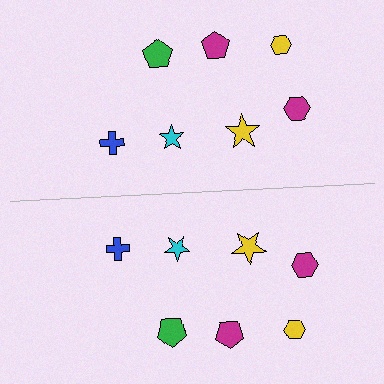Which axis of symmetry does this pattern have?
The pattern has a horizontal axis of symmetry running through the center of the image.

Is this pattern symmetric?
Yes, this pattern has bilateral (reflection) symmetry.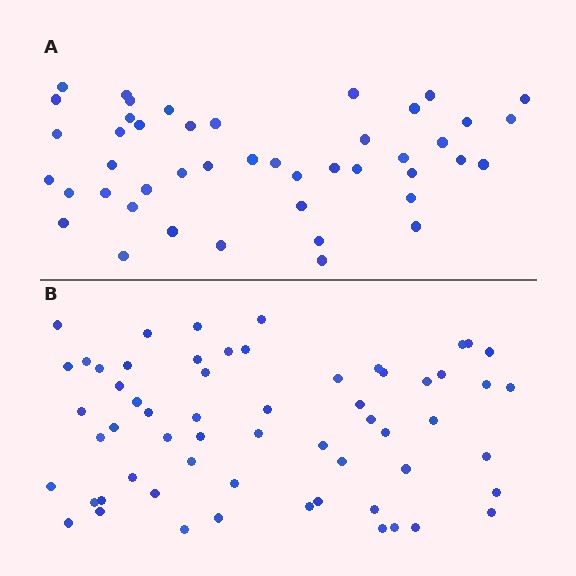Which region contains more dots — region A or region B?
Region B (the bottom region) has more dots.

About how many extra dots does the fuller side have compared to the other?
Region B has approximately 15 more dots than region A.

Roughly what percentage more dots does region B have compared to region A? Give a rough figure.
About 35% more.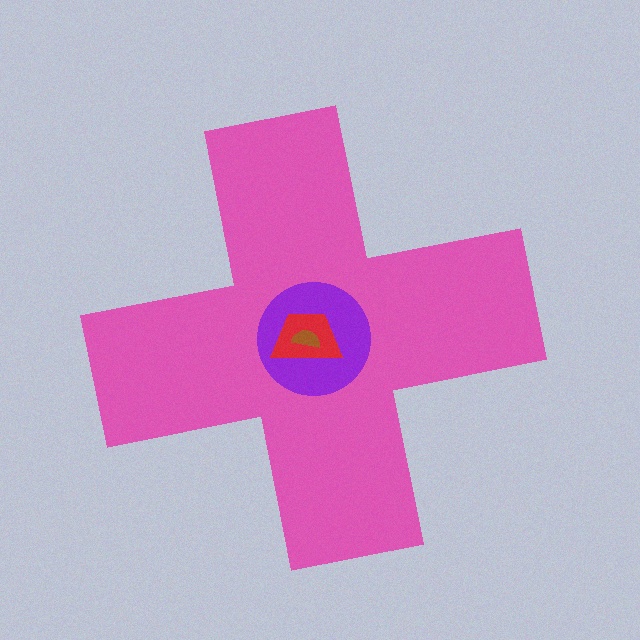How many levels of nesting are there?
4.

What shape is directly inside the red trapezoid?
The brown semicircle.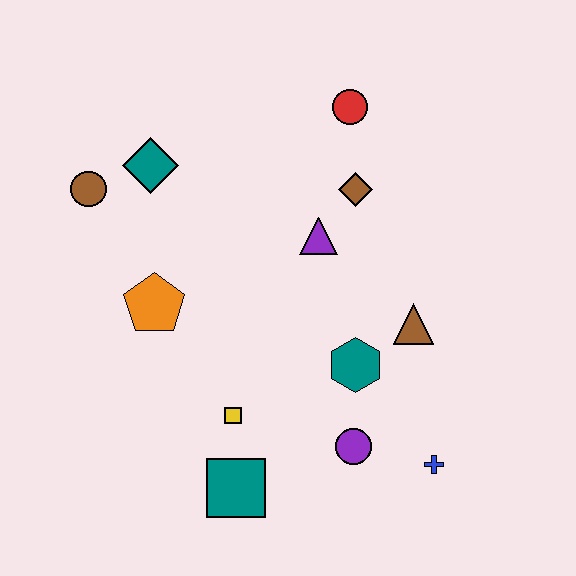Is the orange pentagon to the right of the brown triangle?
No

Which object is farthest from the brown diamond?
The teal square is farthest from the brown diamond.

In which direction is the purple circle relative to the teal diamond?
The purple circle is below the teal diamond.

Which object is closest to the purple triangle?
The brown diamond is closest to the purple triangle.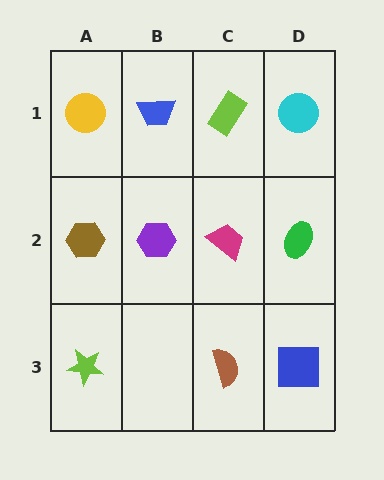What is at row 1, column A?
A yellow circle.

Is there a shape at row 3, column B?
No, that cell is empty.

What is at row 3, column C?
A brown semicircle.